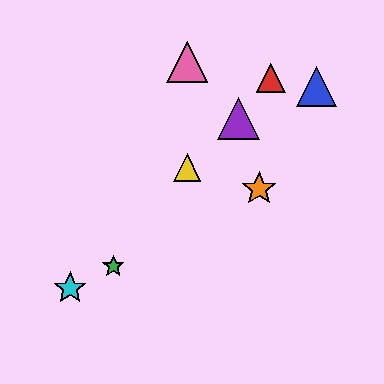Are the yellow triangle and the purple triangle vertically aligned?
No, the yellow triangle is at x≈187 and the purple triangle is at x≈239.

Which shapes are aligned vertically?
The yellow triangle, the pink triangle are aligned vertically.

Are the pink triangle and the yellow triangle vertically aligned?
Yes, both are at x≈187.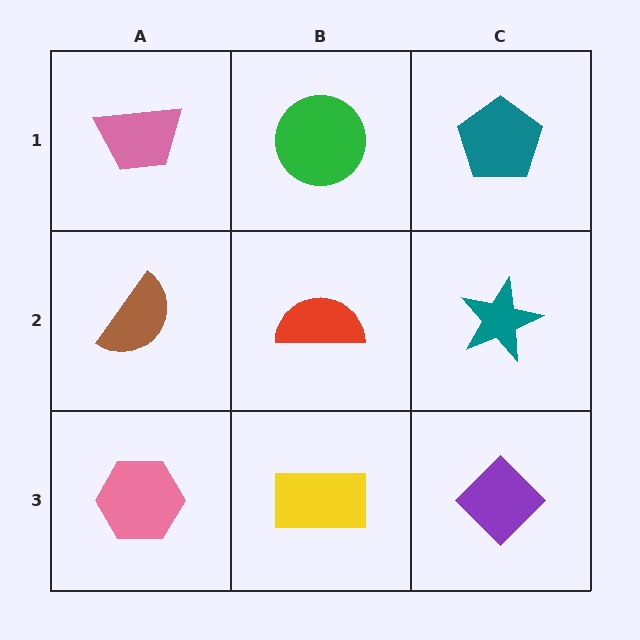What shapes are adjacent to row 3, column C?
A teal star (row 2, column C), a yellow rectangle (row 3, column B).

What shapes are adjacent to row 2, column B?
A green circle (row 1, column B), a yellow rectangle (row 3, column B), a brown semicircle (row 2, column A), a teal star (row 2, column C).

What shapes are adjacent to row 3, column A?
A brown semicircle (row 2, column A), a yellow rectangle (row 3, column B).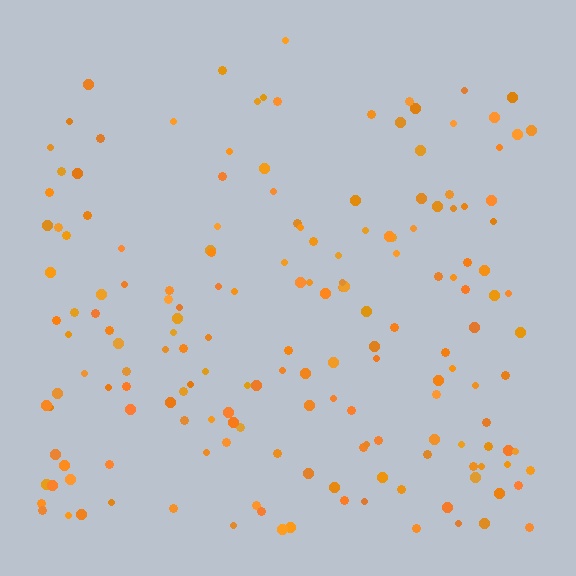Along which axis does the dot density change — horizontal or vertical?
Vertical.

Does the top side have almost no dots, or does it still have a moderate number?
Still a moderate number, just noticeably fewer than the bottom.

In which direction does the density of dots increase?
From top to bottom, with the bottom side densest.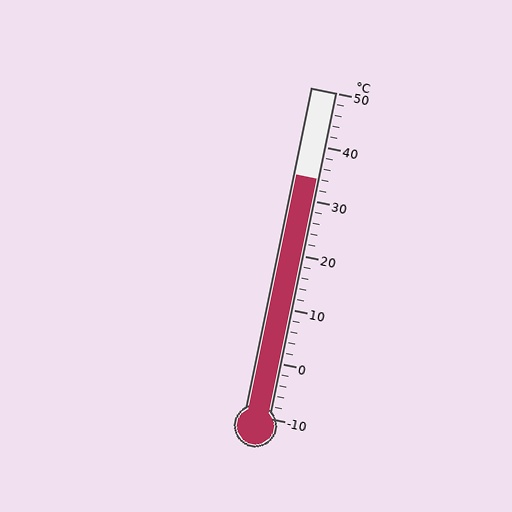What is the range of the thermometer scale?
The thermometer scale ranges from -10°C to 50°C.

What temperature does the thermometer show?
The thermometer shows approximately 34°C.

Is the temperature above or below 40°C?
The temperature is below 40°C.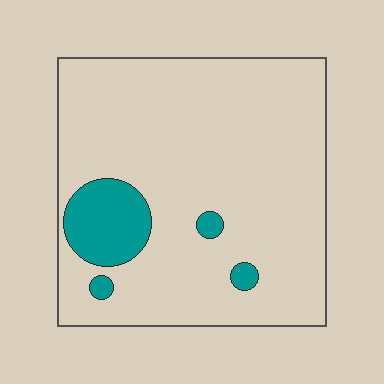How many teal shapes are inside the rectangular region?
4.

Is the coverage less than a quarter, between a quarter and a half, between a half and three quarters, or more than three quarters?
Less than a quarter.